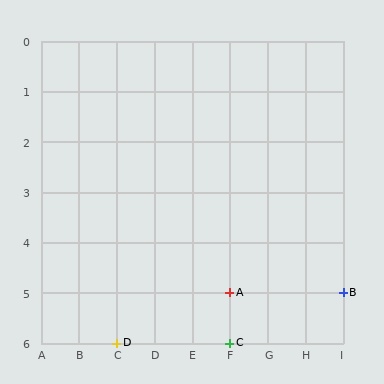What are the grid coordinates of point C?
Point C is at grid coordinates (F, 6).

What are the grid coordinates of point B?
Point B is at grid coordinates (I, 5).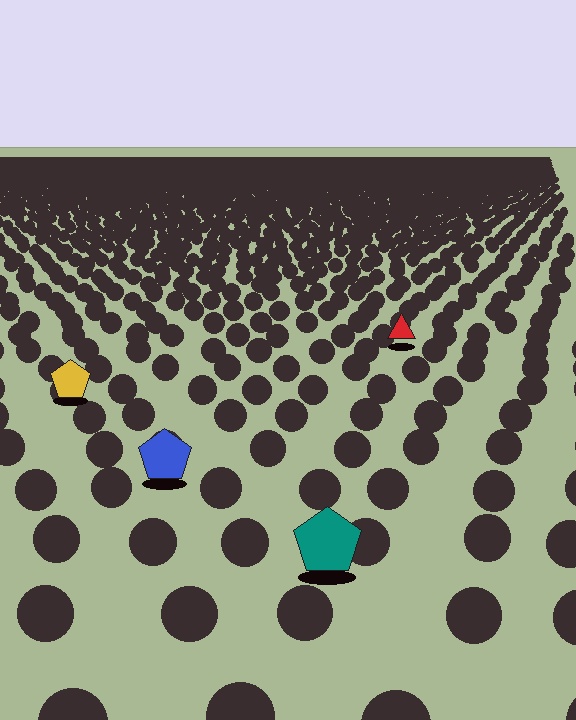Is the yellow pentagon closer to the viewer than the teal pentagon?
No. The teal pentagon is closer — you can tell from the texture gradient: the ground texture is coarser near it.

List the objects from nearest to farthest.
From nearest to farthest: the teal pentagon, the blue pentagon, the yellow pentagon, the red triangle.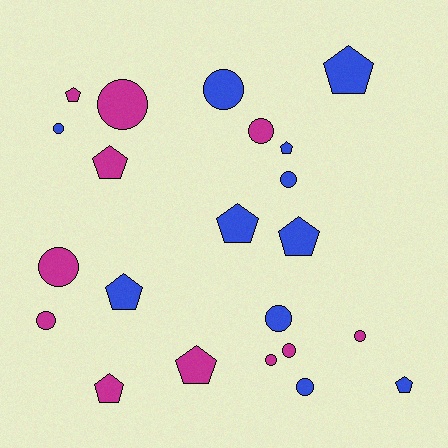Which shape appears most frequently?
Circle, with 12 objects.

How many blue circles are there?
There are 5 blue circles.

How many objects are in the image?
There are 22 objects.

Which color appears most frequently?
Blue, with 11 objects.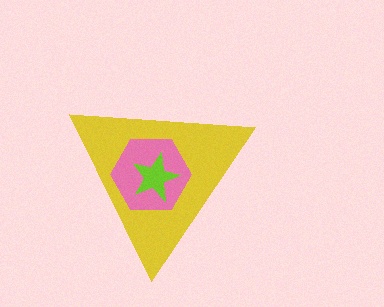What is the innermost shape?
The lime star.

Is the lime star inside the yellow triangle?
Yes.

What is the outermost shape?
The yellow triangle.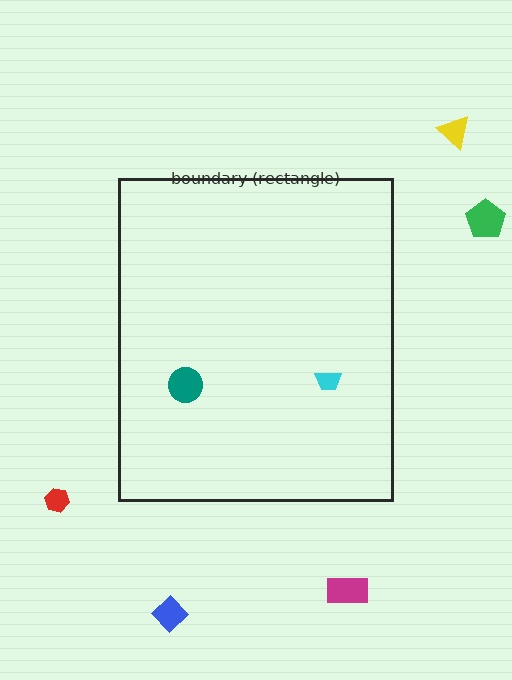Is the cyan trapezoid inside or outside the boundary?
Inside.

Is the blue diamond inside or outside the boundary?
Outside.